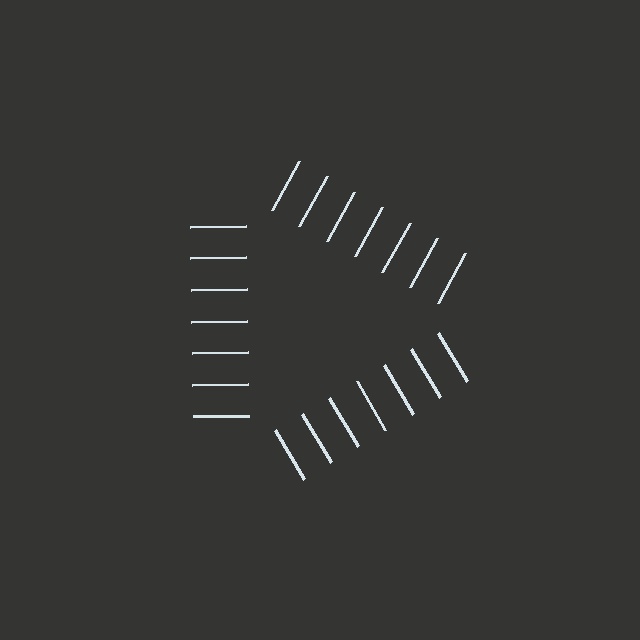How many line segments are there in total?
21 — 7 along each of the 3 edges.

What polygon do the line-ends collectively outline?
An illusory triangle — the line segments terminate on its edges but no continuous stroke is drawn.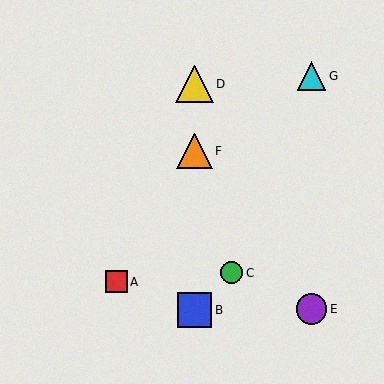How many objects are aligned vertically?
3 objects (B, D, F) are aligned vertically.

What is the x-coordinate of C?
Object C is at x≈231.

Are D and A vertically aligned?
No, D is at x≈194 and A is at x≈116.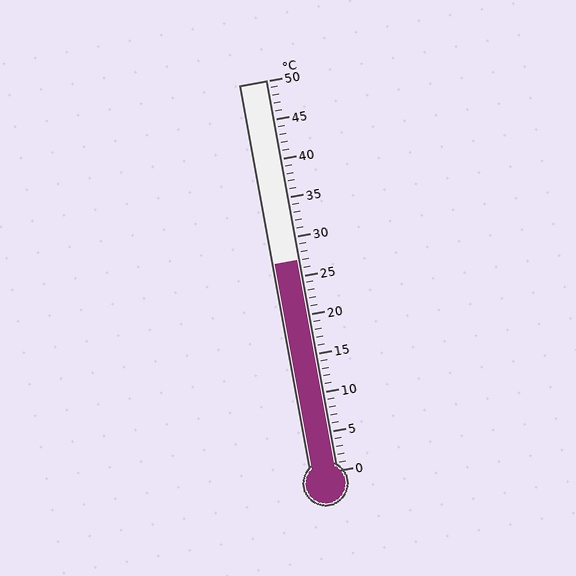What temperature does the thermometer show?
The thermometer shows approximately 27°C.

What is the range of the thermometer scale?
The thermometer scale ranges from 0°C to 50°C.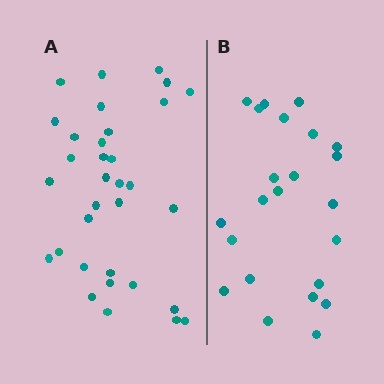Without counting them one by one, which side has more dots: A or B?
Region A (the left region) has more dots.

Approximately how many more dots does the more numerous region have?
Region A has roughly 10 or so more dots than region B.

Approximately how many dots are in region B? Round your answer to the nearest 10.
About 20 dots. (The exact count is 23, which rounds to 20.)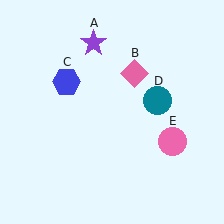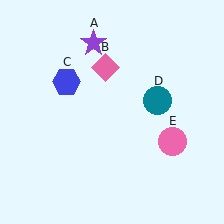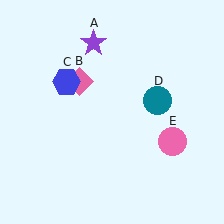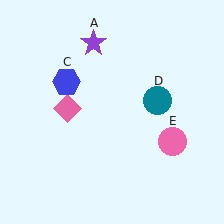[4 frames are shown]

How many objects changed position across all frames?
1 object changed position: pink diamond (object B).